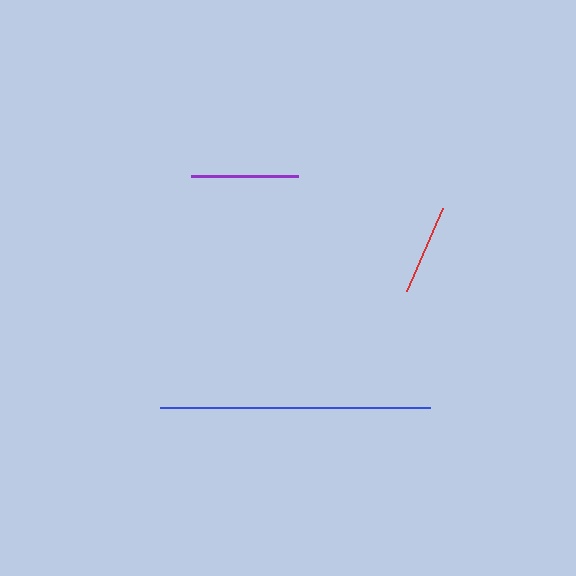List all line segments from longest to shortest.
From longest to shortest: blue, purple, red.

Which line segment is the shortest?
The red line is the shortest at approximately 90 pixels.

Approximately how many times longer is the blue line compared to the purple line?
The blue line is approximately 2.5 times the length of the purple line.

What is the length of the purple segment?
The purple segment is approximately 107 pixels long.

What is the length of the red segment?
The red segment is approximately 90 pixels long.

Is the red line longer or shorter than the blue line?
The blue line is longer than the red line.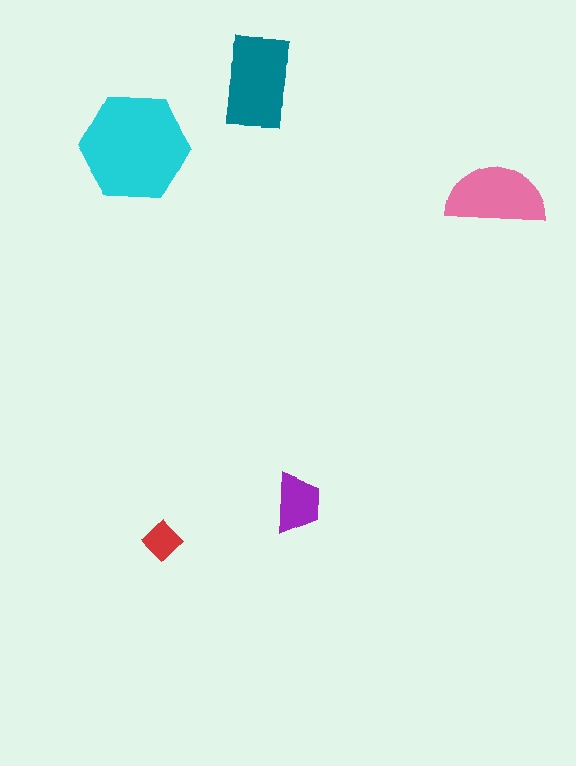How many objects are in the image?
There are 5 objects in the image.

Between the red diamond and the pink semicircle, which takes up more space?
The pink semicircle.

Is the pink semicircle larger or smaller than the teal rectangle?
Smaller.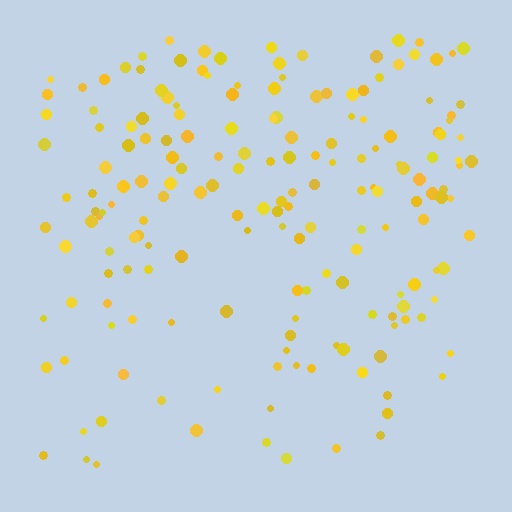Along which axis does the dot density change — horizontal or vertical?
Vertical.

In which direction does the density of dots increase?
From bottom to top, with the top side densest.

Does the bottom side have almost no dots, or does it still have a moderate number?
Still a moderate number, just noticeably fewer than the top.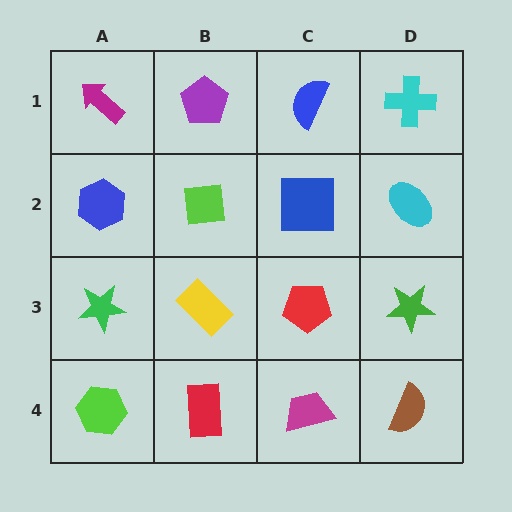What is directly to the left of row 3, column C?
A yellow rectangle.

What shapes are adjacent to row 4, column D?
A green star (row 3, column D), a magenta trapezoid (row 4, column C).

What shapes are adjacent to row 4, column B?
A yellow rectangle (row 3, column B), a lime hexagon (row 4, column A), a magenta trapezoid (row 4, column C).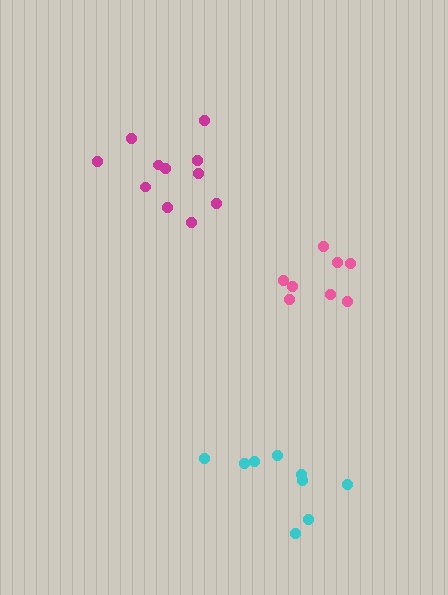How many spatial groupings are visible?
There are 3 spatial groupings.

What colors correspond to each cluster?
The clusters are colored: magenta, pink, cyan.